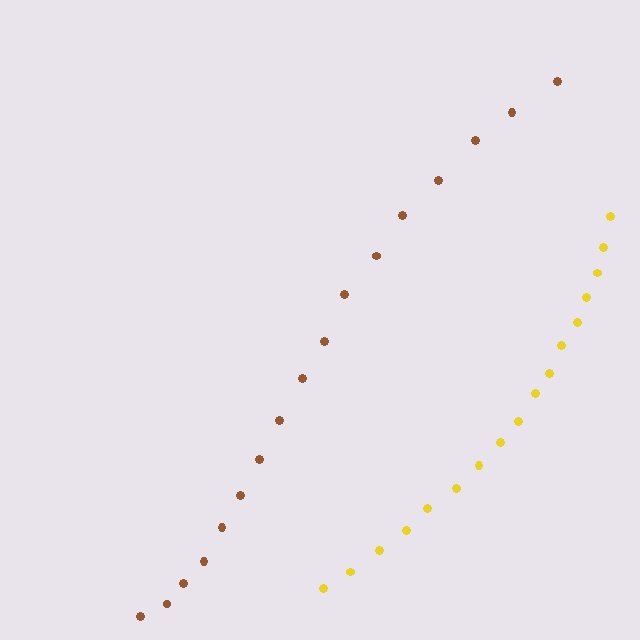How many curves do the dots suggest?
There are 2 distinct paths.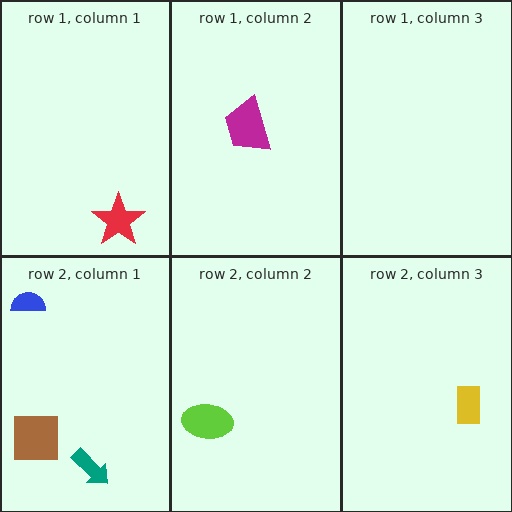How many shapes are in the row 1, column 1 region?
1.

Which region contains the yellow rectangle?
The row 2, column 3 region.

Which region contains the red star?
The row 1, column 1 region.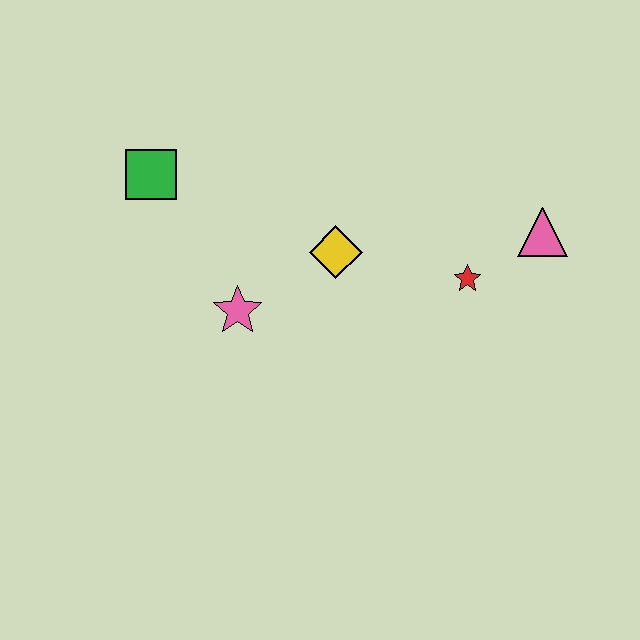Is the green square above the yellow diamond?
Yes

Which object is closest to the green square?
The pink star is closest to the green square.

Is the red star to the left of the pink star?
No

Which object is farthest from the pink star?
The pink triangle is farthest from the pink star.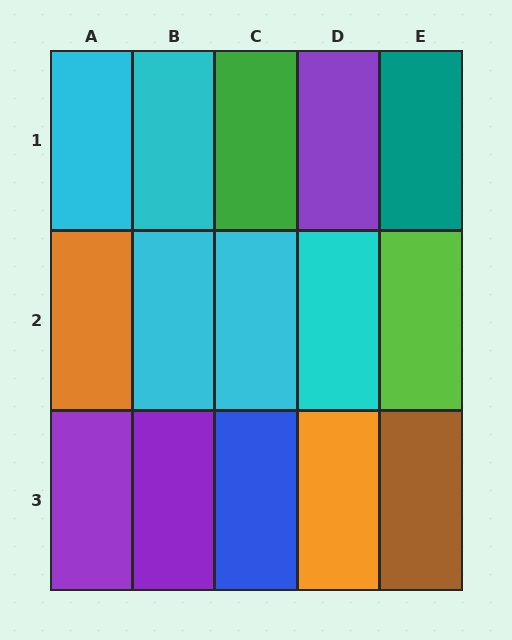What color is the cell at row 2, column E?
Lime.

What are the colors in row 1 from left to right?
Cyan, cyan, green, purple, teal.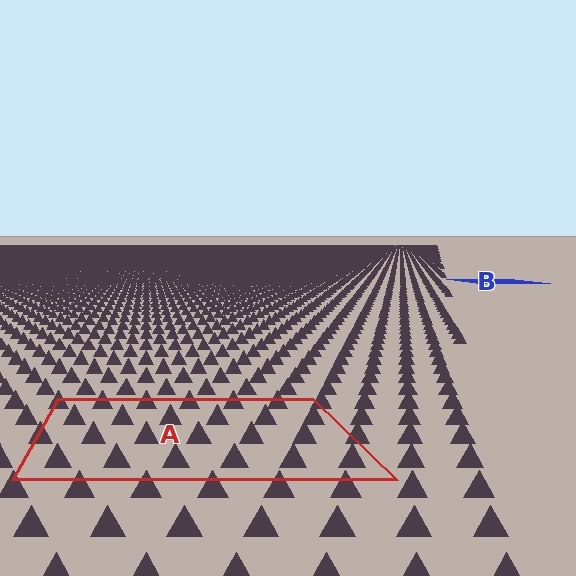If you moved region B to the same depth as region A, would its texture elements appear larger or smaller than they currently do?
They would appear larger. At a closer depth, the same texture elements are projected at a bigger on-screen size.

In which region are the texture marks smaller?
The texture marks are smaller in region B, because it is farther away.